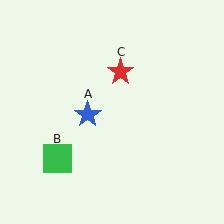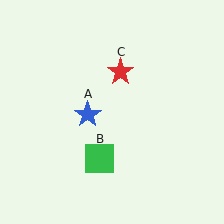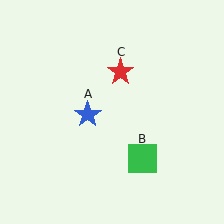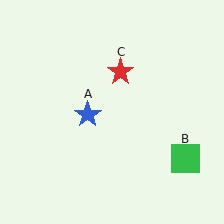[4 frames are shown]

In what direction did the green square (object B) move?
The green square (object B) moved right.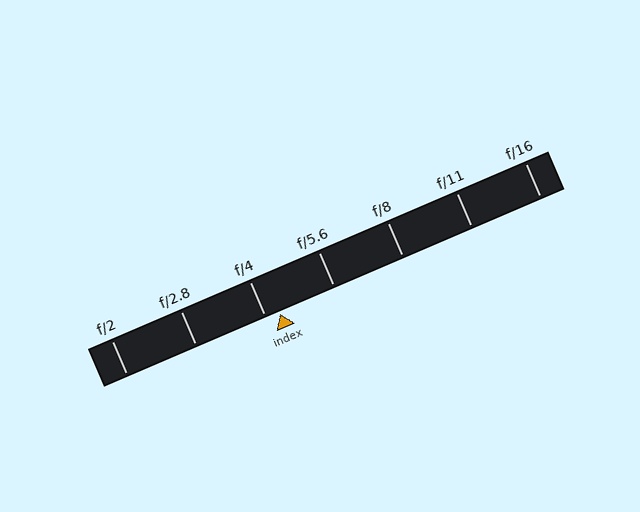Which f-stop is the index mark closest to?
The index mark is closest to f/4.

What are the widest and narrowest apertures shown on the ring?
The widest aperture shown is f/2 and the narrowest is f/16.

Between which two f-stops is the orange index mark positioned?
The index mark is between f/4 and f/5.6.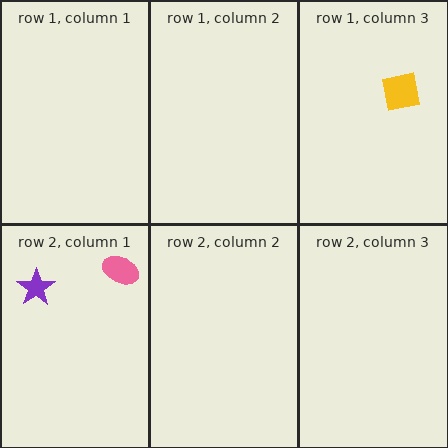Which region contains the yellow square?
The row 1, column 3 region.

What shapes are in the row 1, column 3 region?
The yellow square.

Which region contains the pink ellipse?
The row 2, column 1 region.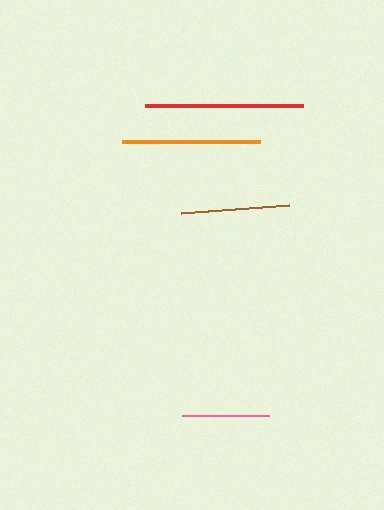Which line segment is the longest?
The red line is the longest at approximately 158 pixels.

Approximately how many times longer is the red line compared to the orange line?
The red line is approximately 1.1 times the length of the orange line.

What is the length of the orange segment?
The orange segment is approximately 138 pixels long.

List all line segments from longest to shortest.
From longest to shortest: red, orange, brown, pink.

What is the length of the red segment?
The red segment is approximately 158 pixels long.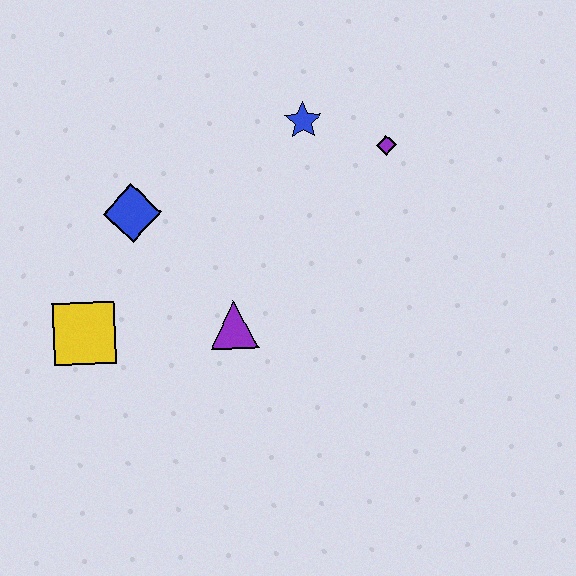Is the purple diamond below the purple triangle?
No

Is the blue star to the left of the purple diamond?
Yes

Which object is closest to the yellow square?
The blue diamond is closest to the yellow square.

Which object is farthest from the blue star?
The yellow square is farthest from the blue star.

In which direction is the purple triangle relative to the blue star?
The purple triangle is below the blue star.